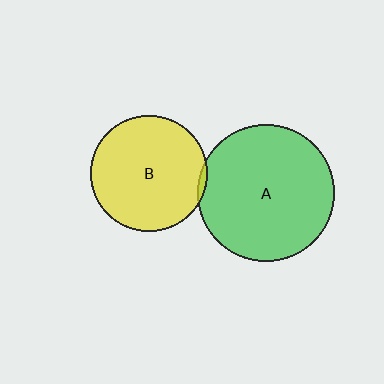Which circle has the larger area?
Circle A (green).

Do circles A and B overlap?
Yes.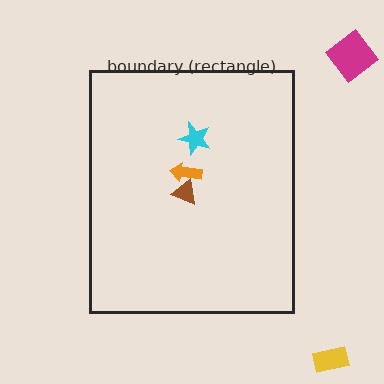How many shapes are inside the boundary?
3 inside, 2 outside.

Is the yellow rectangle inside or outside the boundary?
Outside.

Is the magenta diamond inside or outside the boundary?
Outside.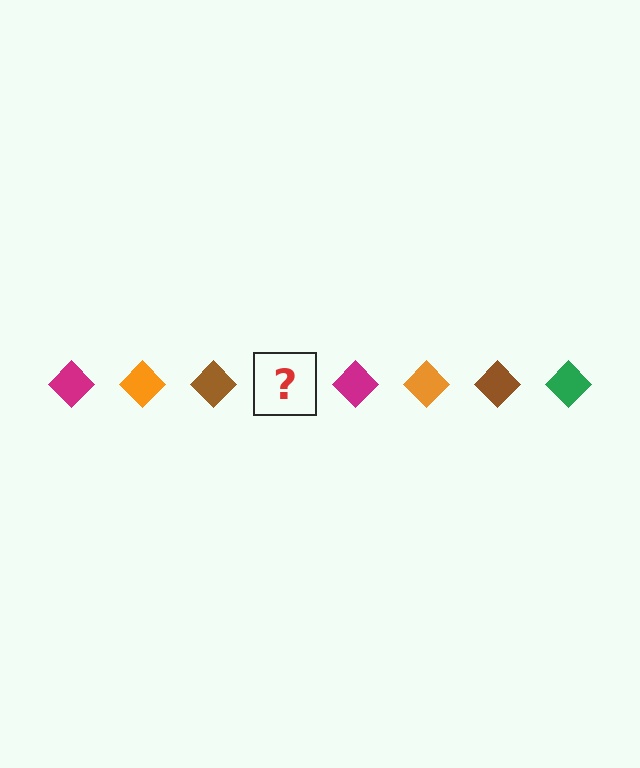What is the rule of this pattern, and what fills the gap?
The rule is that the pattern cycles through magenta, orange, brown, green diamonds. The gap should be filled with a green diamond.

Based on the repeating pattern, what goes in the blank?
The blank should be a green diamond.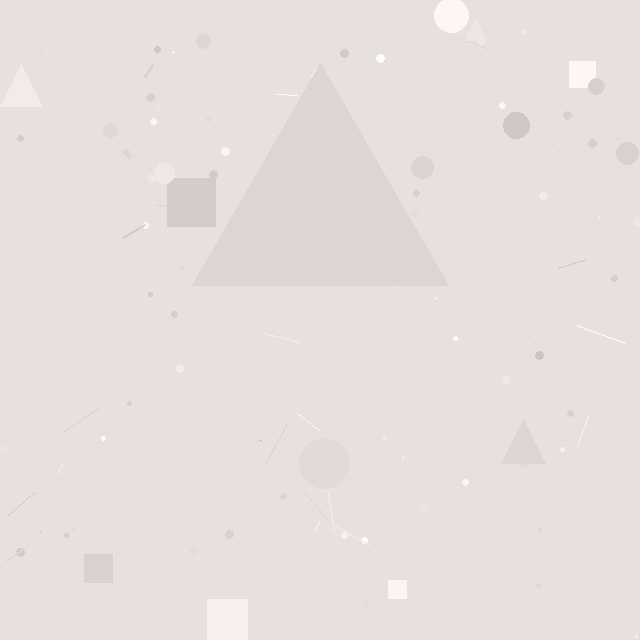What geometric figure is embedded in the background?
A triangle is embedded in the background.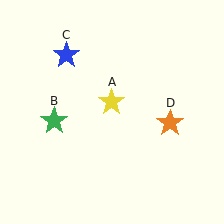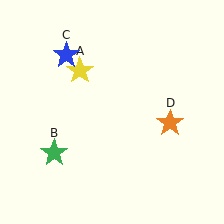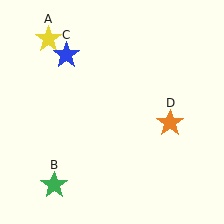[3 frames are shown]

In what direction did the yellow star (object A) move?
The yellow star (object A) moved up and to the left.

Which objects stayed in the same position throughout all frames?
Blue star (object C) and orange star (object D) remained stationary.